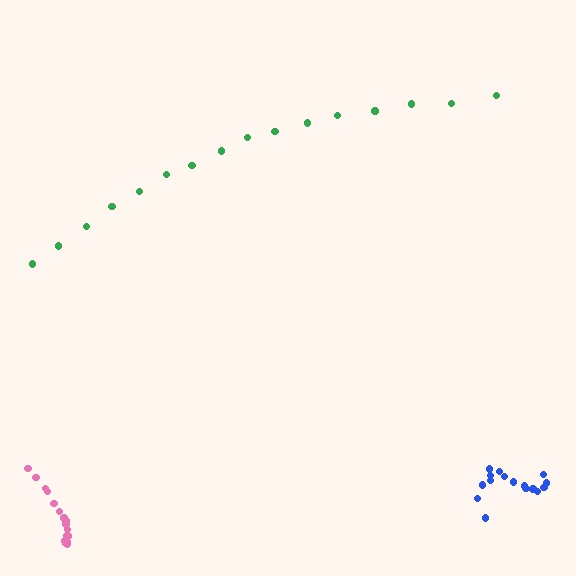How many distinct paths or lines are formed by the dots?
There are 3 distinct paths.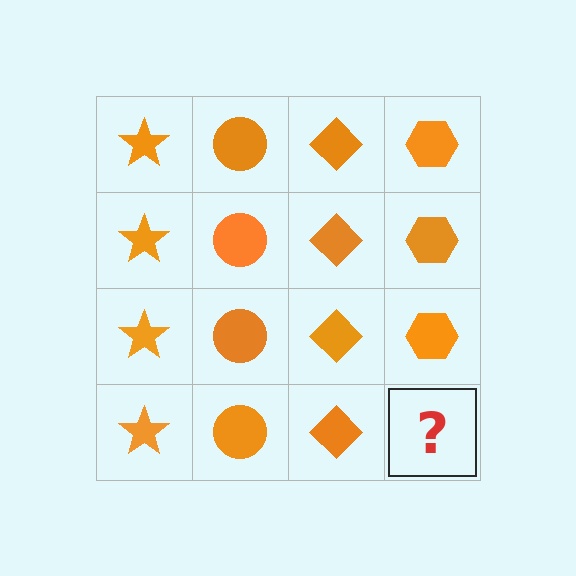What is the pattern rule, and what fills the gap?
The rule is that each column has a consistent shape. The gap should be filled with an orange hexagon.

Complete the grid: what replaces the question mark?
The question mark should be replaced with an orange hexagon.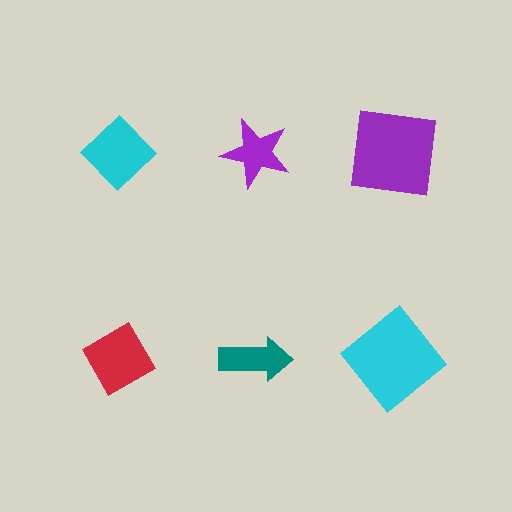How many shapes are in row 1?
3 shapes.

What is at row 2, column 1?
A red diamond.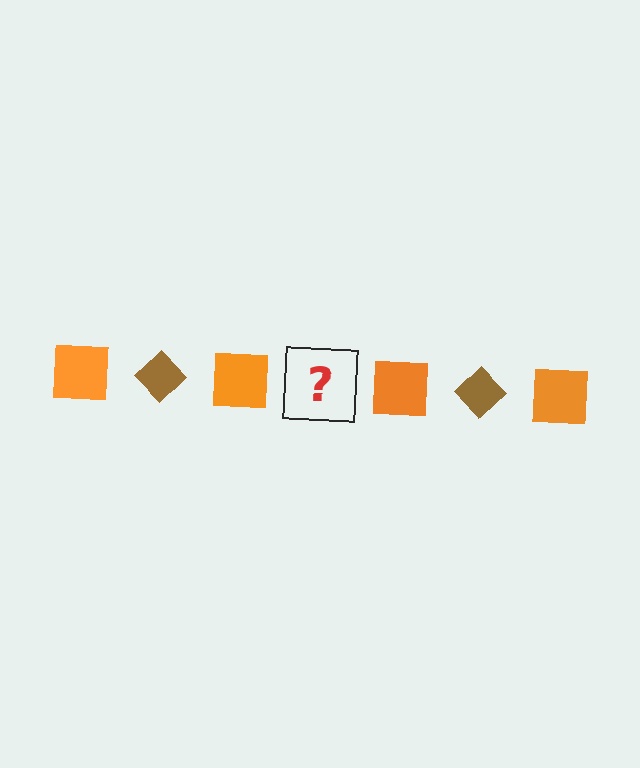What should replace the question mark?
The question mark should be replaced with a brown diamond.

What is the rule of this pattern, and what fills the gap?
The rule is that the pattern alternates between orange square and brown diamond. The gap should be filled with a brown diamond.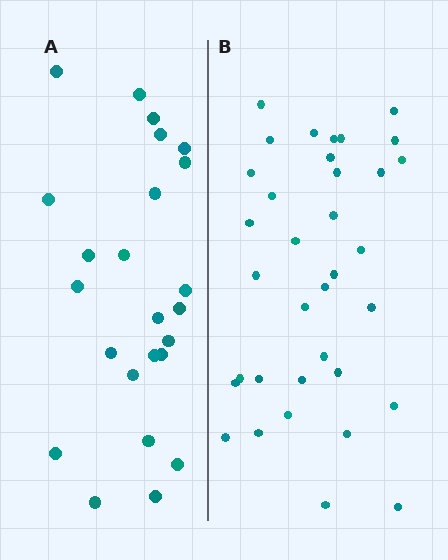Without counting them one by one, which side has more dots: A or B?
Region B (the right region) has more dots.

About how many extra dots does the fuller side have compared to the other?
Region B has roughly 12 or so more dots than region A.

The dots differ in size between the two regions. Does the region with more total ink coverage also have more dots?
No. Region A has more total ink coverage because its dots are larger, but region B actually contains more individual dots. Total area can be misleading — the number of items is what matters here.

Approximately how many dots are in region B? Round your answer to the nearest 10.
About 40 dots. (The exact count is 35, which rounds to 40.)